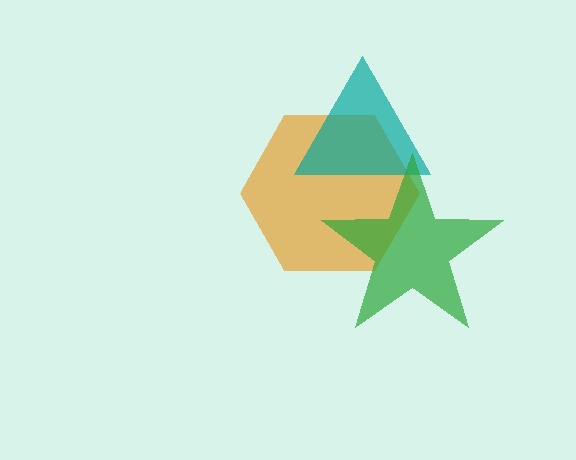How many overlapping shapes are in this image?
There are 3 overlapping shapes in the image.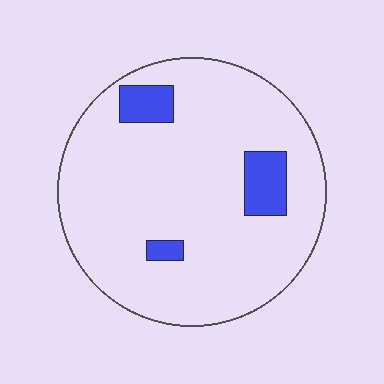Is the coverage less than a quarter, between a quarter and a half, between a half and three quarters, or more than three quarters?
Less than a quarter.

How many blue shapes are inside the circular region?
3.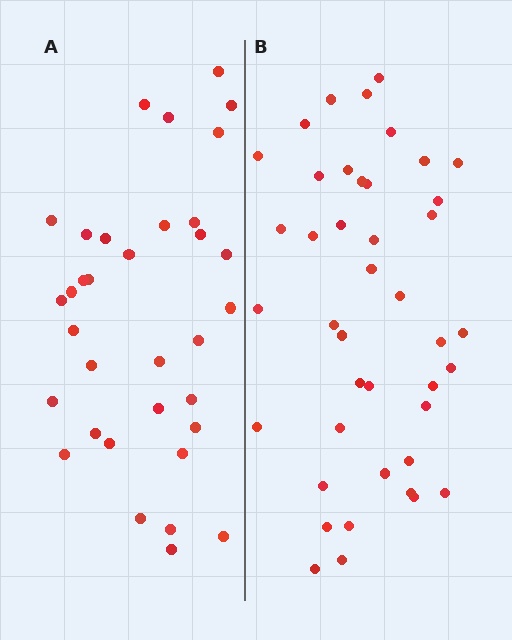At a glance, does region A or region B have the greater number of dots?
Region B (the right region) has more dots.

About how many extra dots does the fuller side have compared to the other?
Region B has roughly 8 or so more dots than region A.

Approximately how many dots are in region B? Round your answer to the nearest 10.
About 40 dots. (The exact count is 42, which rounds to 40.)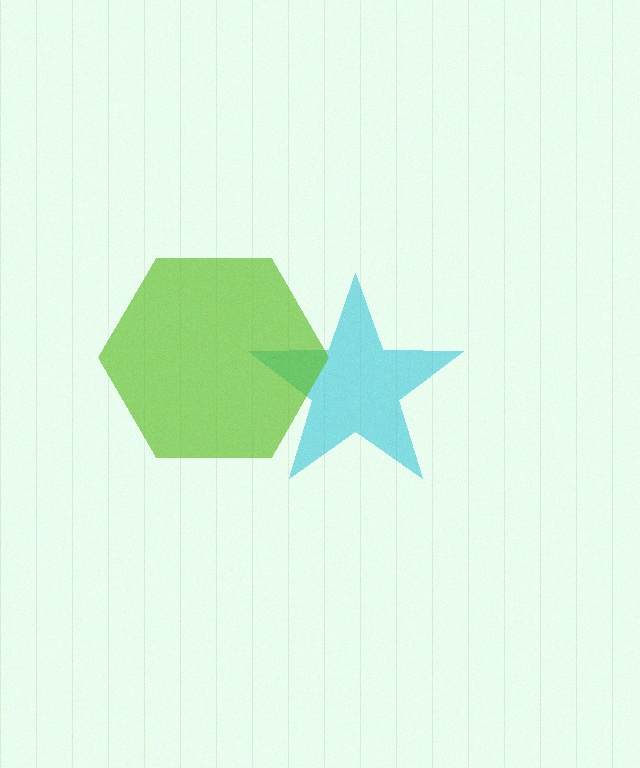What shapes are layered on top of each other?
The layered shapes are: a cyan star, a lime hexagon.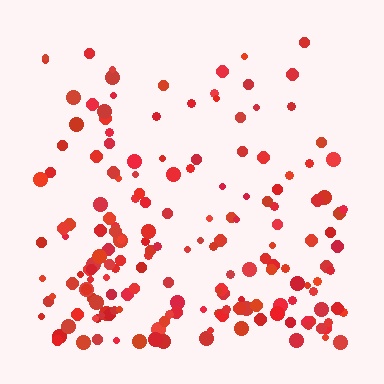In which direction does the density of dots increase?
From top to bottom, with the bottom side densest.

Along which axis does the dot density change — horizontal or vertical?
Vertical.